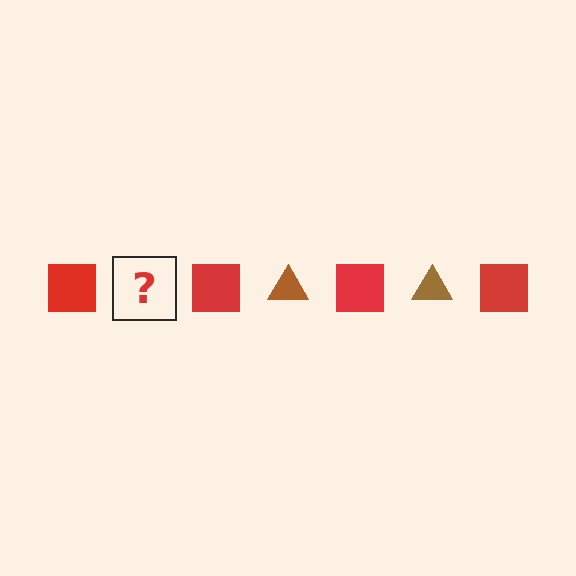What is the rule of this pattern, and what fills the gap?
The rule is that the pattern alternates between red square and brown triangle. The gap should be filled with a brown triangle.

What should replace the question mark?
The question mark should be replaced with a brown triangle.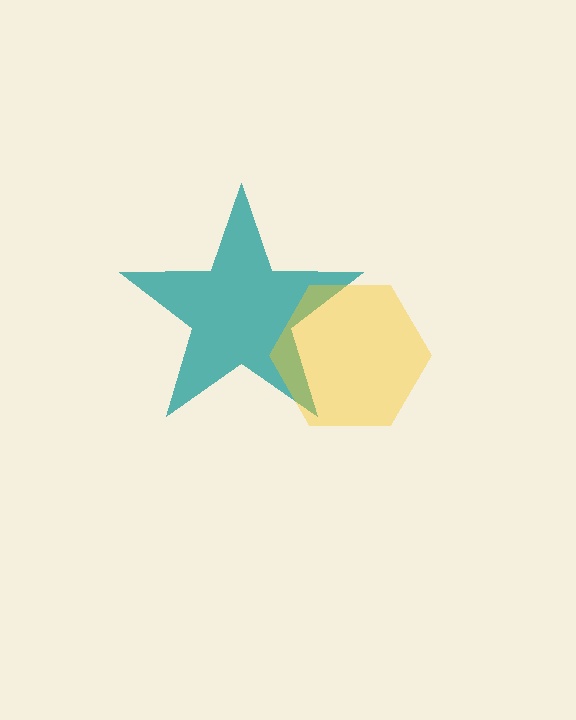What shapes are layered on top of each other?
The layered shapes are: a teal star, a yellow hexagon.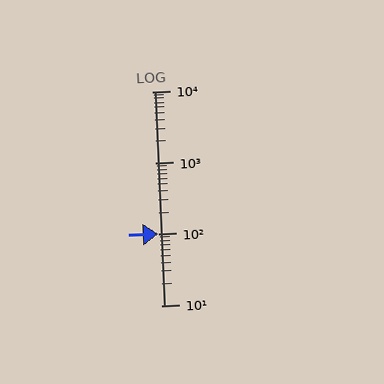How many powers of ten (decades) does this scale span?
The scale spans 3 decades, from 10 to 10000.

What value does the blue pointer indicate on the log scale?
The pointer indicates approximately 100.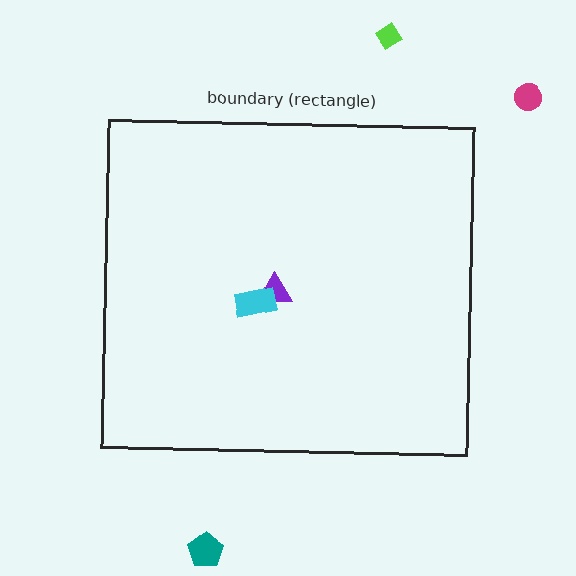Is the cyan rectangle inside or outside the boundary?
Inside.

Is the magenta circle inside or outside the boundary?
Outside.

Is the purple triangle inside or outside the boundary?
Inside.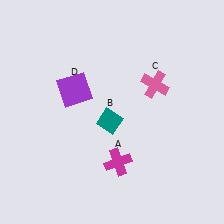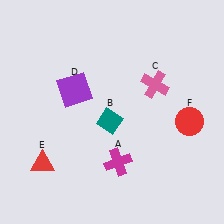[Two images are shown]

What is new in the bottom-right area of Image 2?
A red circle (F) was added in the bottom-right area of Image 2.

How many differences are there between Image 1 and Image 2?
There are 2 differences between the two images.